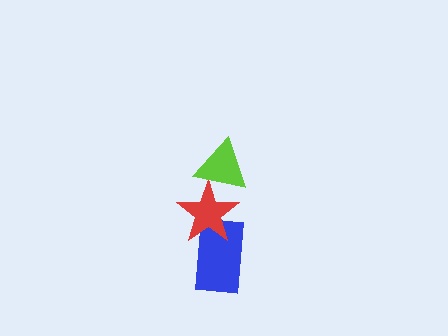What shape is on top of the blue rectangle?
The red star is on top of the blue rectangle.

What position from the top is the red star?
The red star is 2nd from the top.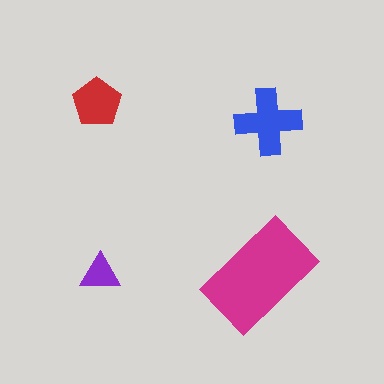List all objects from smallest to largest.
The purple triangle, the red pentagon, the blue cross, the magenta rectangle.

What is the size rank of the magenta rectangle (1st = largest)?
1st.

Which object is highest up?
The red pentagon is topmost.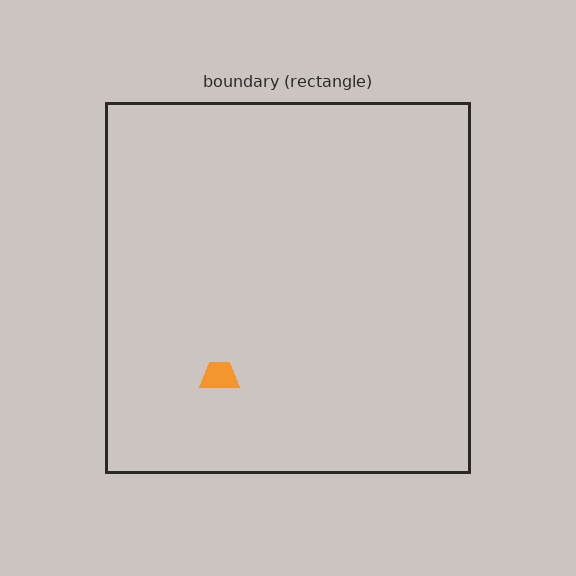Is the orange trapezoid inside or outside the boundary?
Inside.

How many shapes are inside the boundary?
1 inside, 0 outside.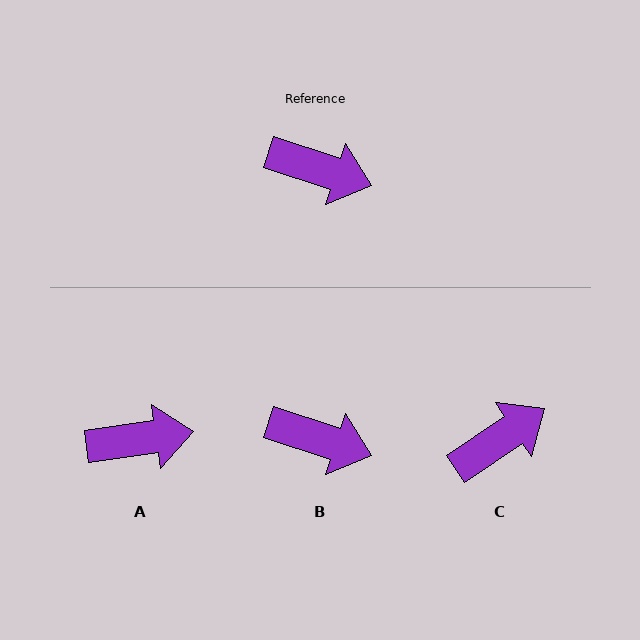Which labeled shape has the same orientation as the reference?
B.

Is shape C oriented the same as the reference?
No, it is off by about 52 degrees.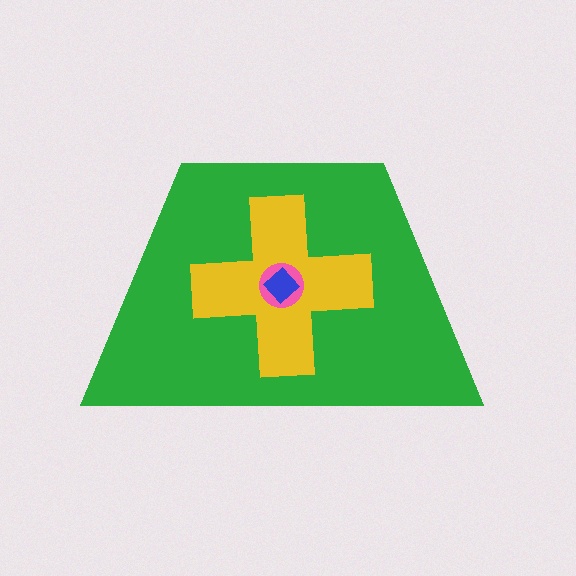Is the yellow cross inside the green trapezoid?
Yes.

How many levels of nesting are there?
4.